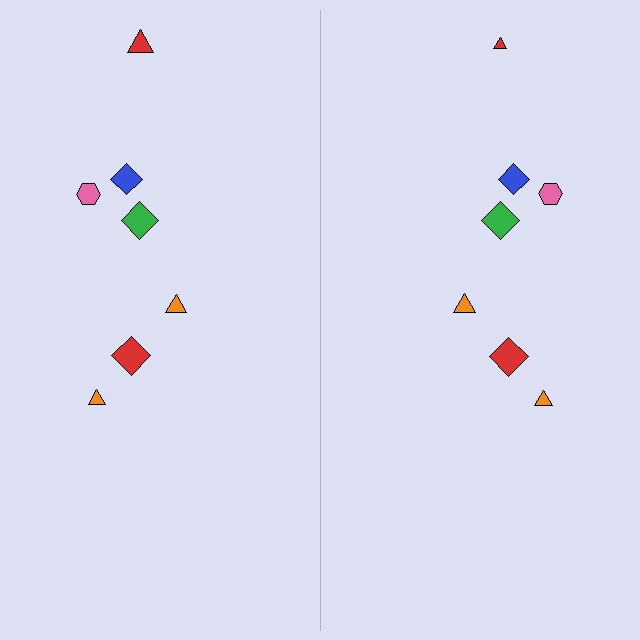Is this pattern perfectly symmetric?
No, the pattern is not perfectly symmetric. The red triangle on the right side has a different size than its mirror counterpart.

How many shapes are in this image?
There are 14 shapes in this image.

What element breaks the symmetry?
The red triangle on the right side has a different size than its mirror counterpart.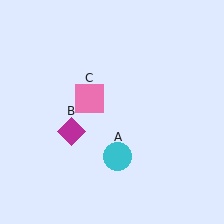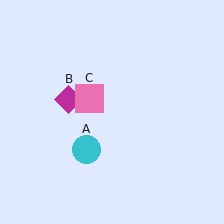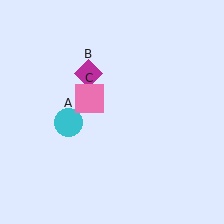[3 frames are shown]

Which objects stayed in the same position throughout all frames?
Pink square (object C) remained stationary.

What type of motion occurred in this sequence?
The cyan circle (object A), magenta diamond (object B) rotated clockwise around the center of the scene.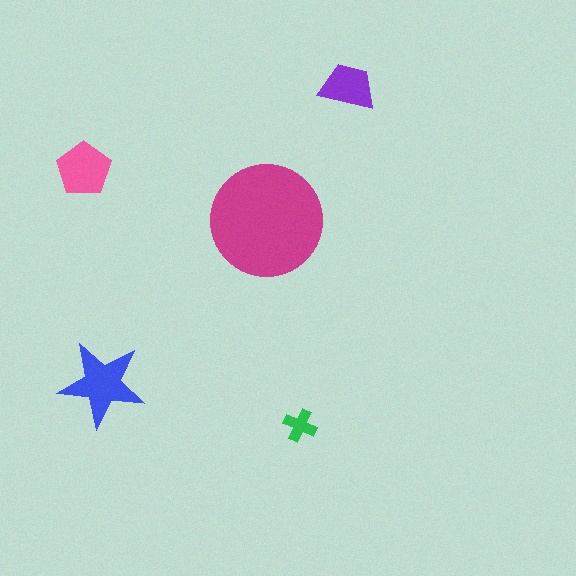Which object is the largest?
The magenta circle.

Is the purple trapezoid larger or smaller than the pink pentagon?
Smaller.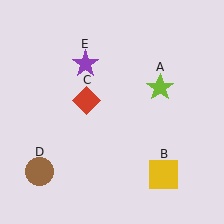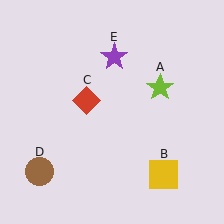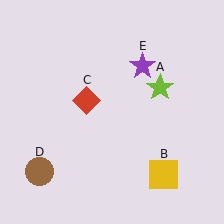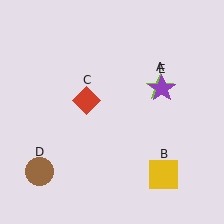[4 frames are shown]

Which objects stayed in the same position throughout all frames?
Lime star (object A) and yellow square (object B) and red diamond (object C) and brown circle (object D) remained stationary.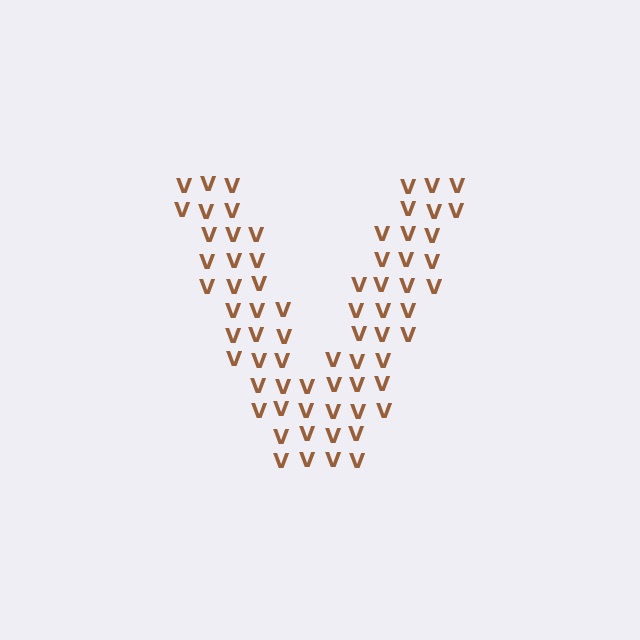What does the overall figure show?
The overall figure shows the letter V.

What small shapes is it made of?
It is made of small letter V's.